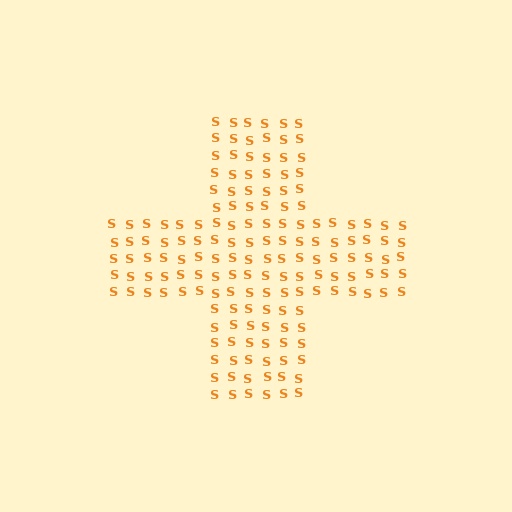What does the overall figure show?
The overall figure shows a cross.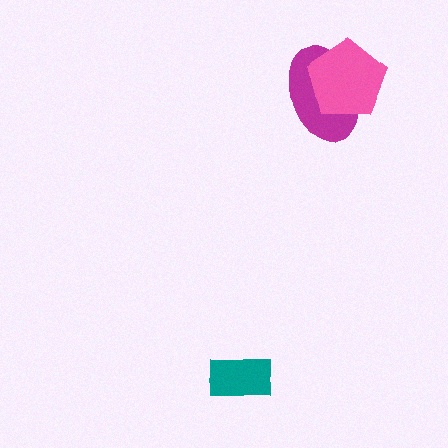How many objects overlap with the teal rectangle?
0 objects overlap with the teal rectangle.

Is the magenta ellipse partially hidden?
Yes, it is partially covered by another shape.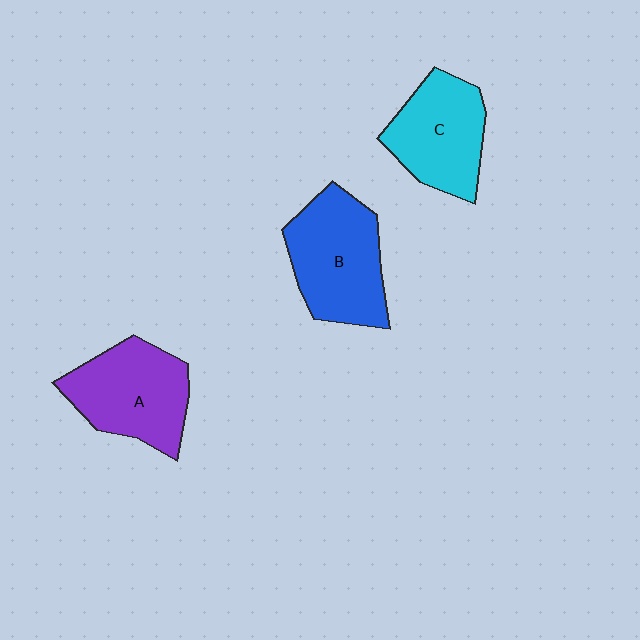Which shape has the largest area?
Shape B (blue).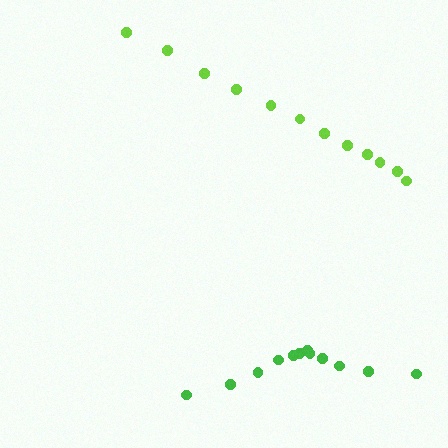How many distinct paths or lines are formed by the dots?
There are 2 distinct paths.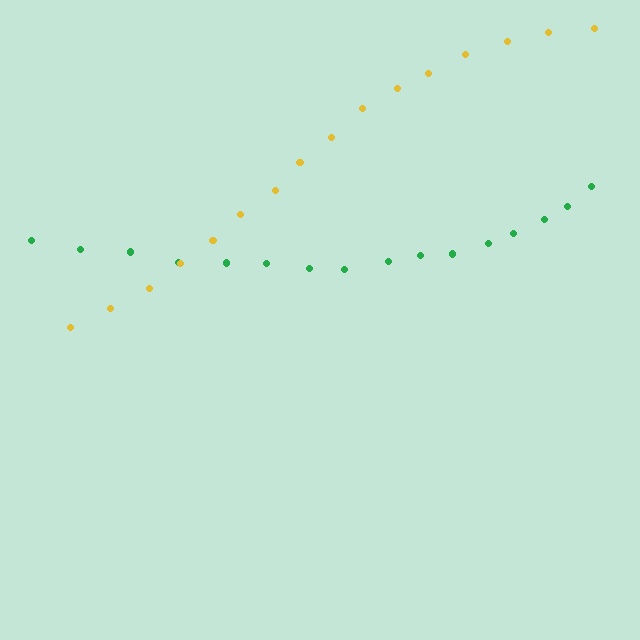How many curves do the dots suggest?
There are 2 distinct paths.